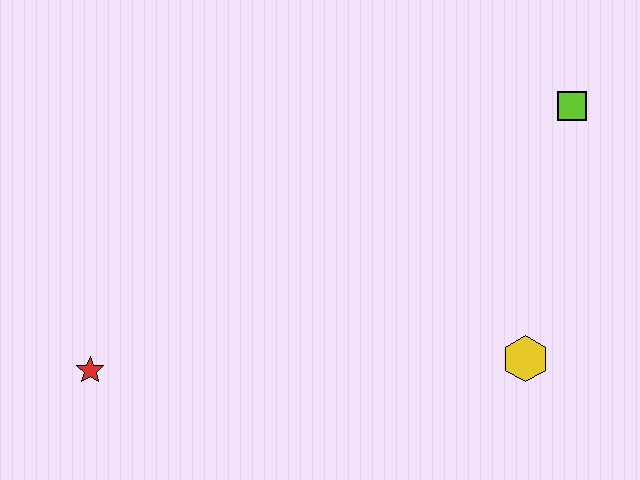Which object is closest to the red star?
The yellow hexagon is closest to the red star.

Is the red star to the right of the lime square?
No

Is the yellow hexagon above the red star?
Yes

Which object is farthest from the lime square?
The red star is farthest from the lime square.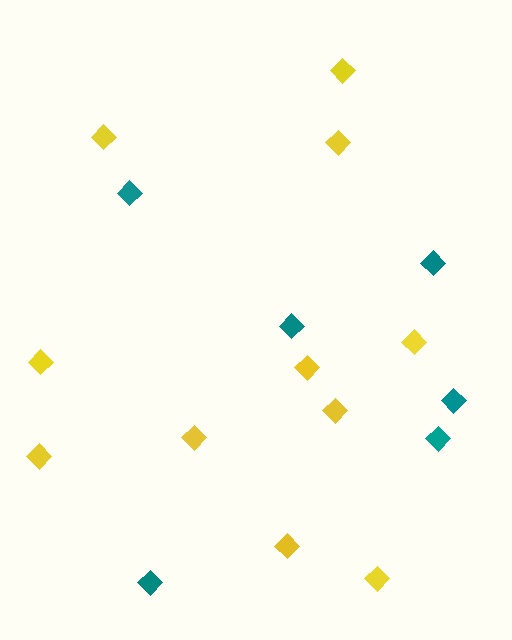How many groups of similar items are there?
There are 2 groups: one group of teal diamonds (6) and one group of yellow diamonds (11).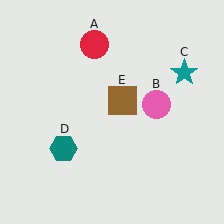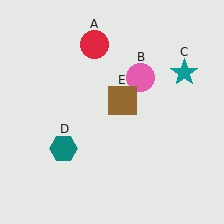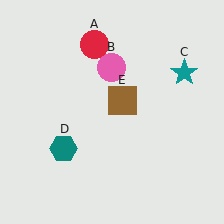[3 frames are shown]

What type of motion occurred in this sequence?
The pink circle (object B) rotated counterclockwise around the center of the scene.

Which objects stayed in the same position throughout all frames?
Red circle (object A) and teal star (object C) and teal hexagon (object D) and brown square (object E) remained stationary.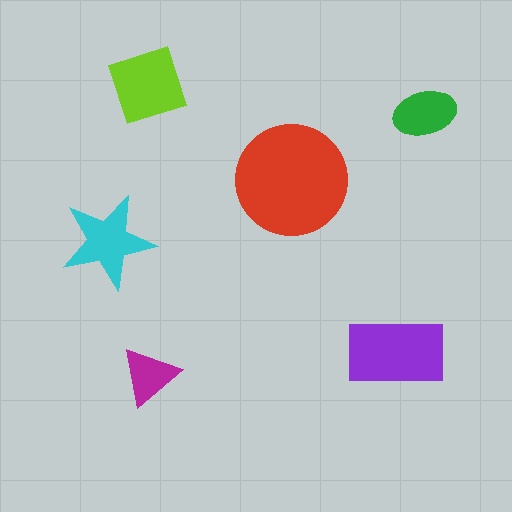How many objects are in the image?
There are 6 objects in the image.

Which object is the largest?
The red circle.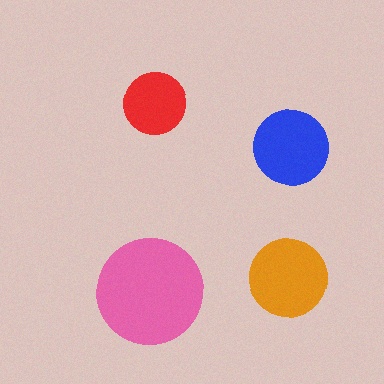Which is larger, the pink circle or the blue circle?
The pink one.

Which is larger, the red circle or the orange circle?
The orange one.